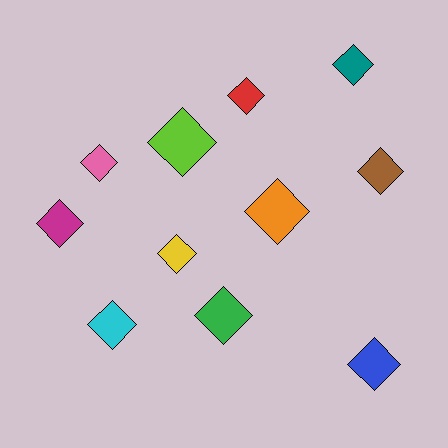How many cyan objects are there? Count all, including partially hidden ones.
There is 1 cyan object.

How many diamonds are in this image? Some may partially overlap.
There are 11 diamonds.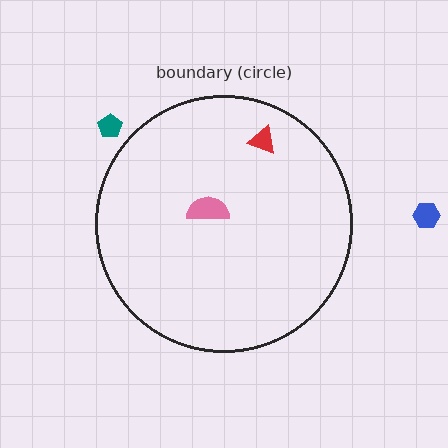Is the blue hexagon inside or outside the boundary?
Outside.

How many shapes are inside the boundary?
2 inside, 2 outside.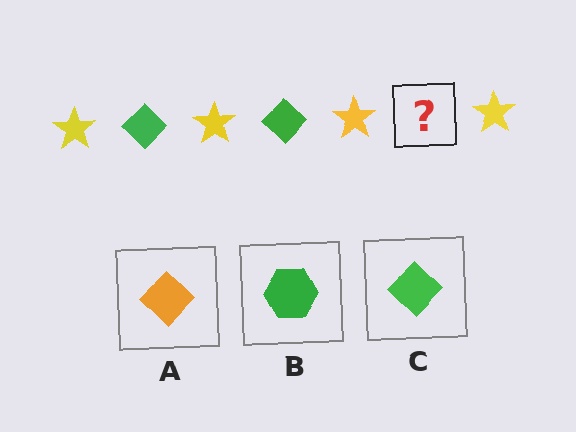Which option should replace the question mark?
Option C.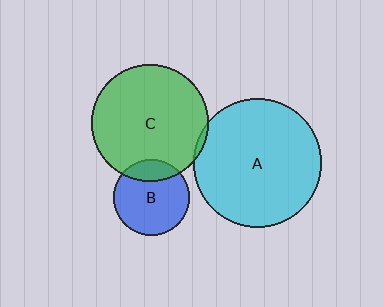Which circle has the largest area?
Circle A (cyan).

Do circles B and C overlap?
Yes.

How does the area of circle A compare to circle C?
Approximately 1.2 times.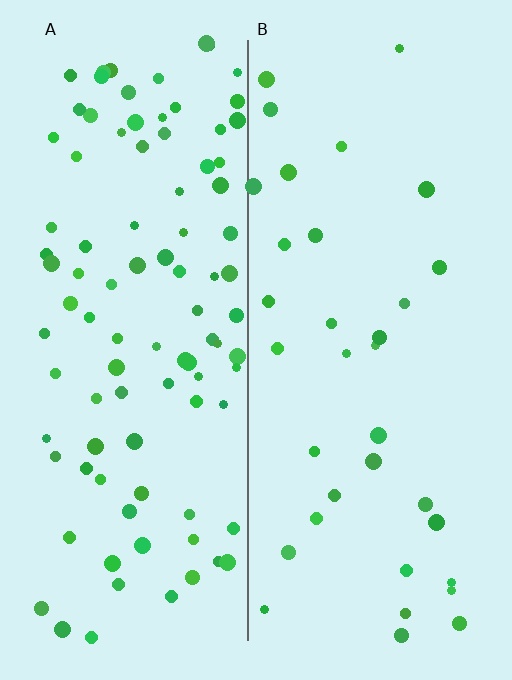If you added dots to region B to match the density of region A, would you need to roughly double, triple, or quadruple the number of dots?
Approximately triple.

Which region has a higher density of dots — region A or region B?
A (the left).